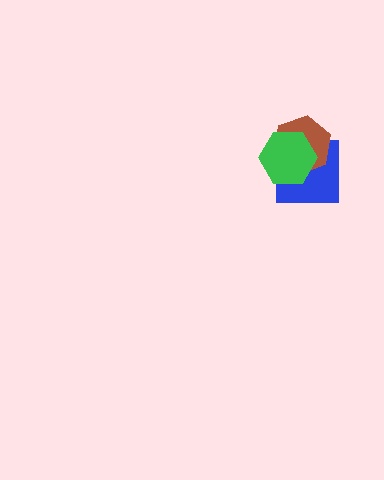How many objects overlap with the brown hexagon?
2 objects overlap with the brown hexagon.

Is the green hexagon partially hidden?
No, no other shape covers it.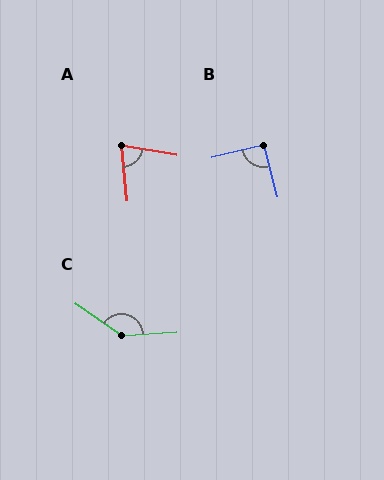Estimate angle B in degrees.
Approximately 92 degrees.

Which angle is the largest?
C, at approximately 141 degrees.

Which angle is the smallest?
A, at approximately 75 degrees.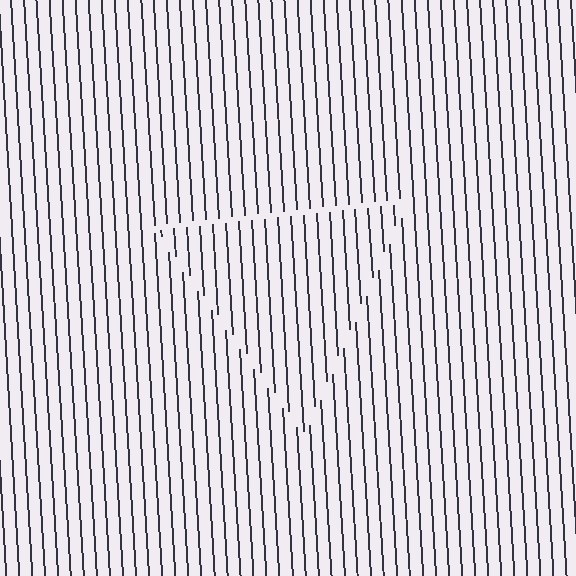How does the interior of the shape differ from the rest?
The interior of the shape contains the same grating, shifted by half a period — the contour is defined by the phase discontinuity where line-ends from the inner and outer gratings abut.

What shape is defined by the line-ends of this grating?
An illusory triangle. The interior of the shape contains the same grating, shifted by half a period — the contour is defined by the phase discontinuity where line-ends from the inner and outer gratings abut.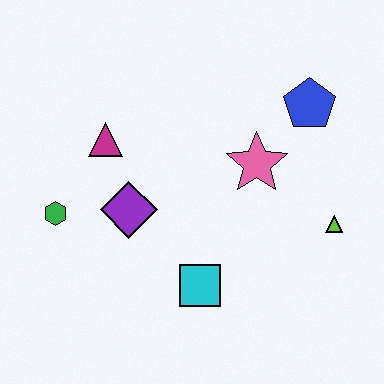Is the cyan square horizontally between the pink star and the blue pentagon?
No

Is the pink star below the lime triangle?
No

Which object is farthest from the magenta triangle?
The lime triangle is farthest from the magenta triangle.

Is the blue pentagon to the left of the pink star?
No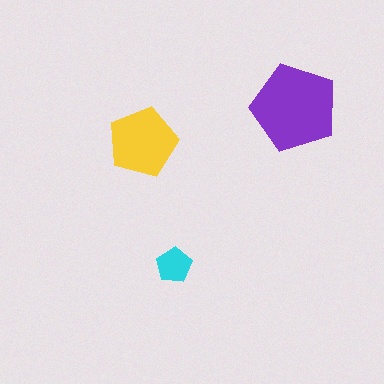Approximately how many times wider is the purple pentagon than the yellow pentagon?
About 1.5 times wider.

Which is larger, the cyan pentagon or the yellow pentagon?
The yellow one.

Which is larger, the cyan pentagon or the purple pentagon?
The purple one.